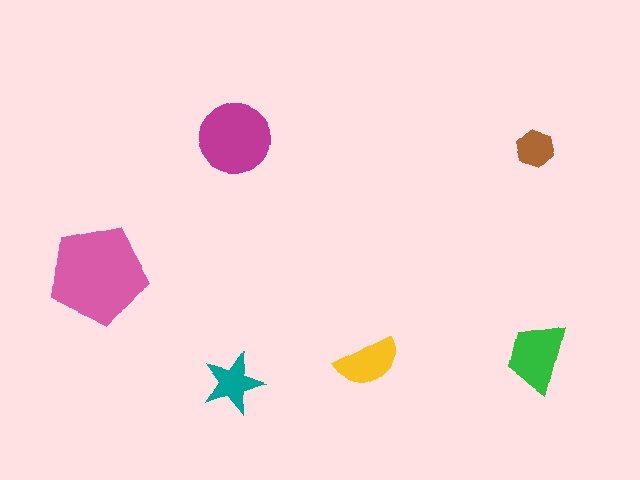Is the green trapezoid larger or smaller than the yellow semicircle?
Larger.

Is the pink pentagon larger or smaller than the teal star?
Larger.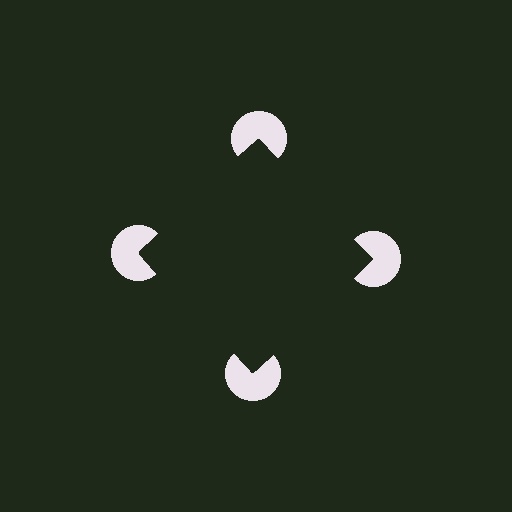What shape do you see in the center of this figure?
An illusory square — its edges are inferred from the aligned wedge cuts in the pac-man discs, not physically drawn.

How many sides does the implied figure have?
4 sides.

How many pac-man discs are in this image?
There are 4 — one at each vertex of the illusory square.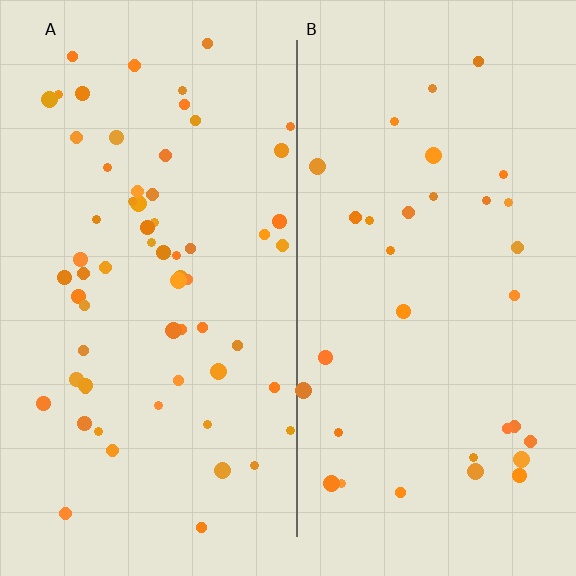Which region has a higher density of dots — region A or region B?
A (the left).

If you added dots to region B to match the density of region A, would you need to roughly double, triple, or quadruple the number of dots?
Approximately double.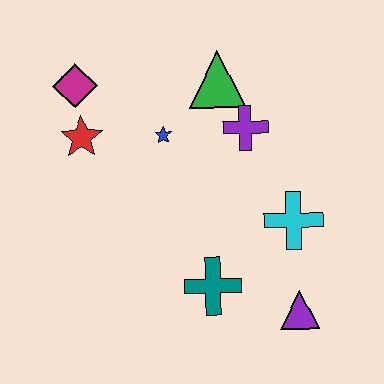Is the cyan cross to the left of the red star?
No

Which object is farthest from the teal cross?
The magenta diamond is farthest from the teal cross.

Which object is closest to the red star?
The magenta diamond is closest to the red star.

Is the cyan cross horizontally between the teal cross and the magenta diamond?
No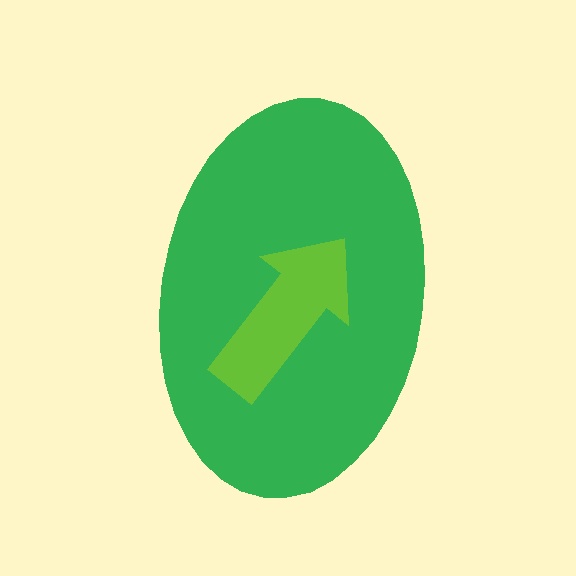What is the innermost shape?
The lime arrow.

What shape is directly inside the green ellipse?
The lime arrow.